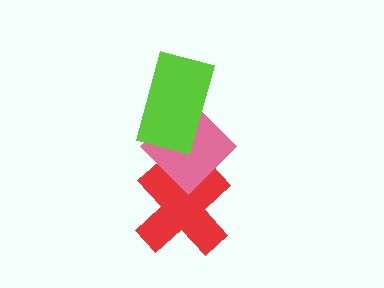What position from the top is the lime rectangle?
The lime rectangle is 1st from the top.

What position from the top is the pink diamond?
The pink diamond is 2nd from the top.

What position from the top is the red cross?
The red cross is 3rd from the top.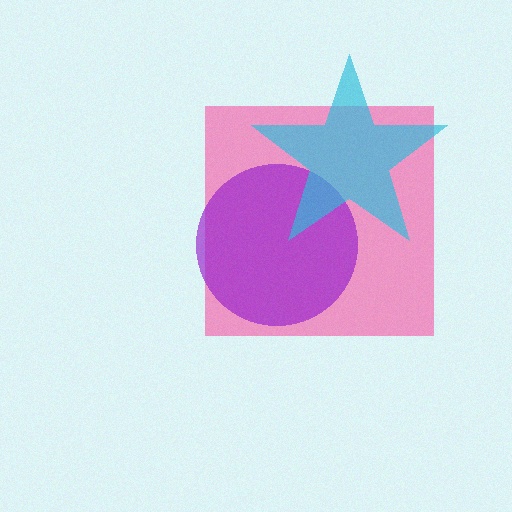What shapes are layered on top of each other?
The layered shapes are: a pink square, a purple circle, a cyan star.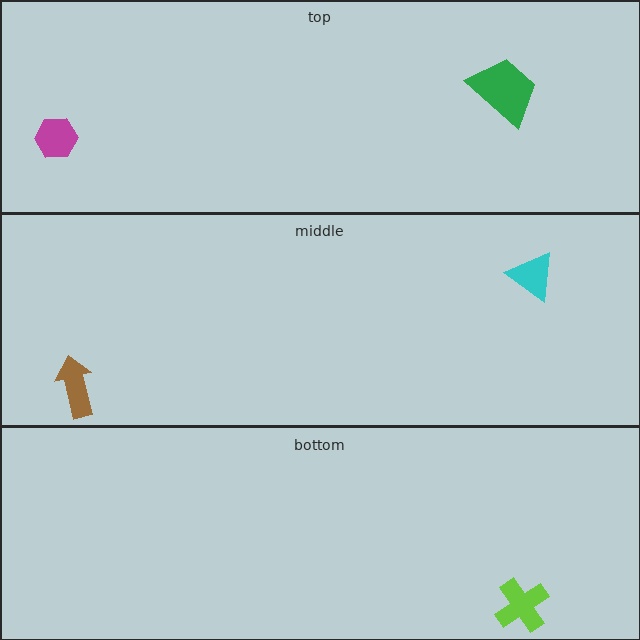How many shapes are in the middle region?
2.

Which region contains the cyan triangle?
The middle region.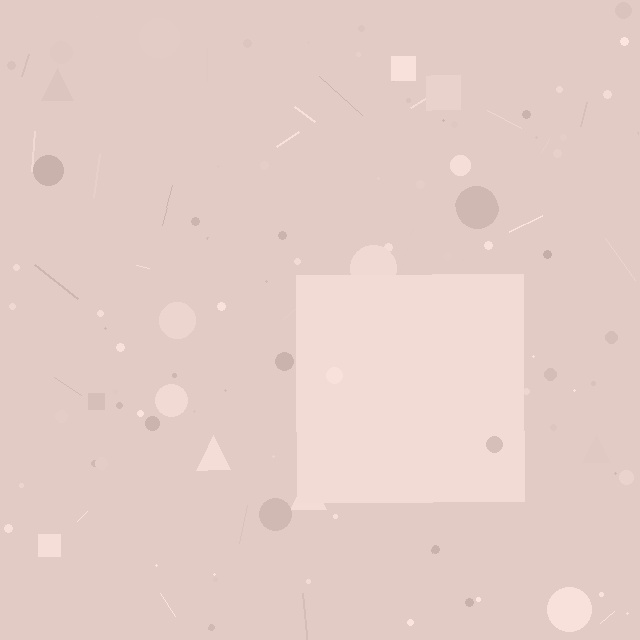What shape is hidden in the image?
A square is hidden in the image.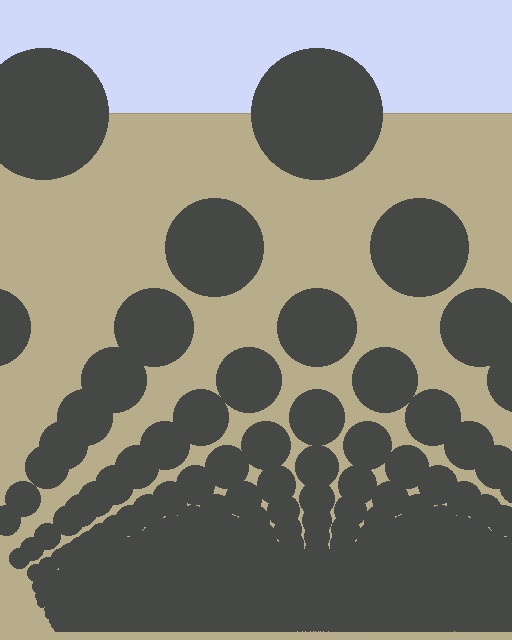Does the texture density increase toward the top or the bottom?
Density increases toward the bottom.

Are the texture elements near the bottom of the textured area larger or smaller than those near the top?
Smaller. The gradient is inverted — elements near the bottom are smaller and denser.